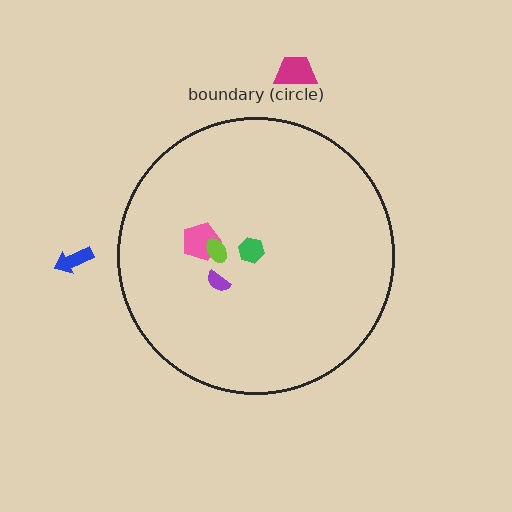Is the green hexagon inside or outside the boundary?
Inside.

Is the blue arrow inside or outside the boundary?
Outside.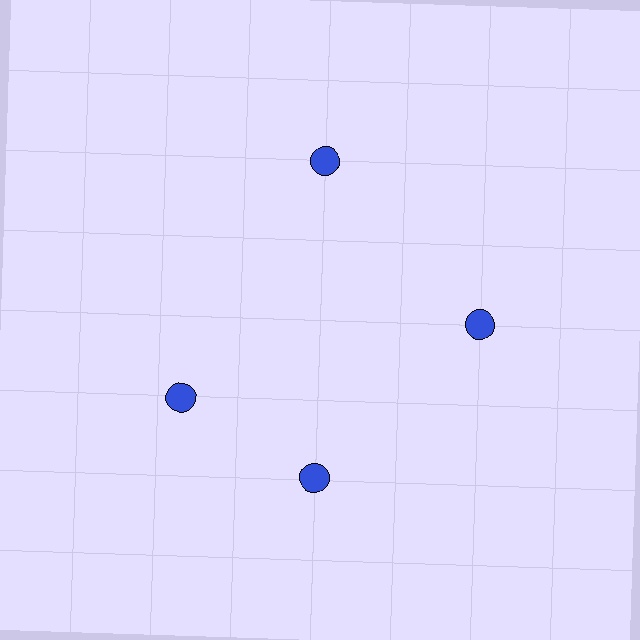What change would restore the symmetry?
The symmetry would be restored by rotating it back into even spacing with its neighbors so that all 4 circles sit at equal angles and equal distance from the center.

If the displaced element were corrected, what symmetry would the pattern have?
It would have 4-fold rotational symmetry — the pattern would map onto itself every 90 degrees.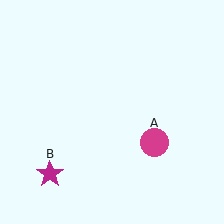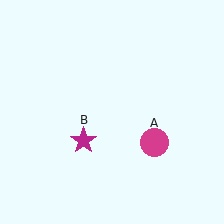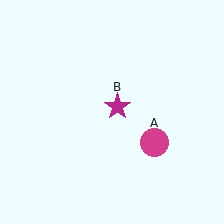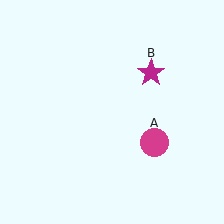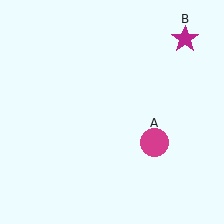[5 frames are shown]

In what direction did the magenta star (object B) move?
The magenta star (object B) moved up and to the right.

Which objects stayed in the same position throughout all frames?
Magenta circle (object A) remained stationary.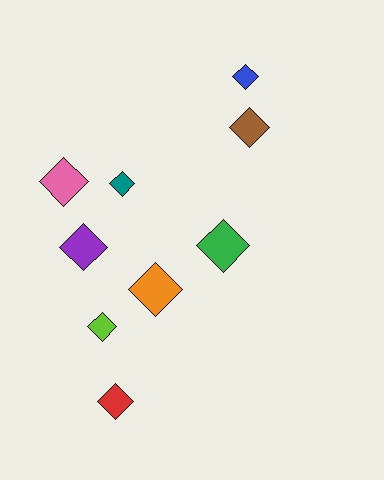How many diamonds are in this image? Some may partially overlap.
There are 9 diamonds.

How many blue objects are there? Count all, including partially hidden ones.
There is 1 blue object.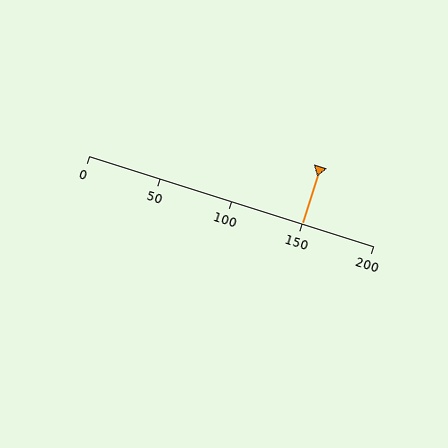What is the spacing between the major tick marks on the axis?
The major ticks are spaced 50 apart.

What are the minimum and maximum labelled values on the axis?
The axis runs from 0 to 200.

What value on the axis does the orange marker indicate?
The marker indicates approximately 150.